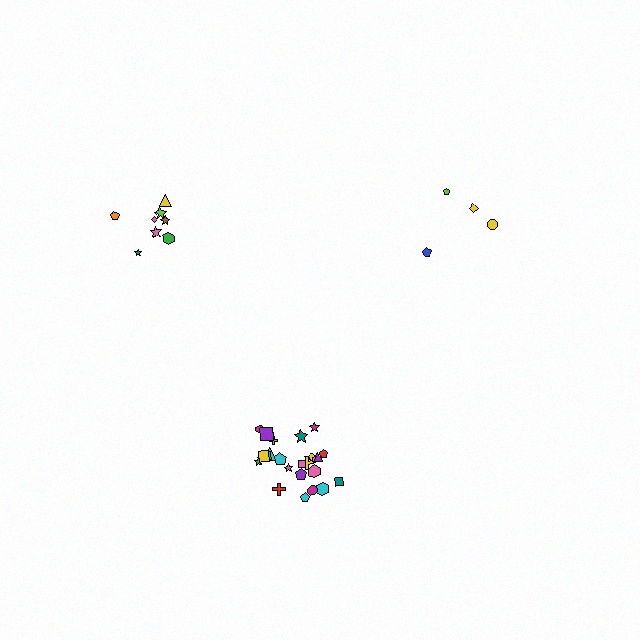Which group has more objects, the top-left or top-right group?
The top-left group.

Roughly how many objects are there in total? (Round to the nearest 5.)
Roughly 35 objects in total.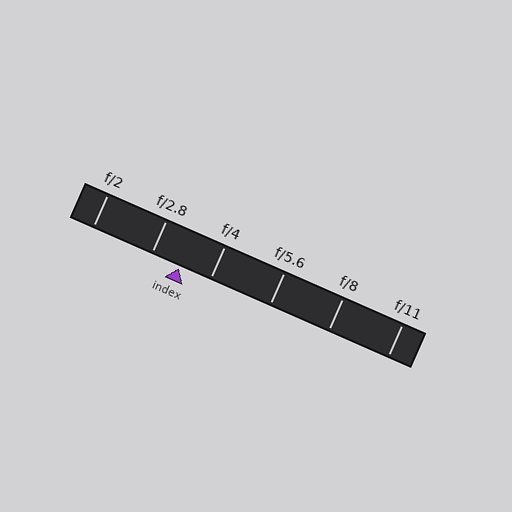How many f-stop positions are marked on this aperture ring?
There are 6 f-stop positions marked.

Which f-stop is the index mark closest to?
The index mark is closest to f/2.8.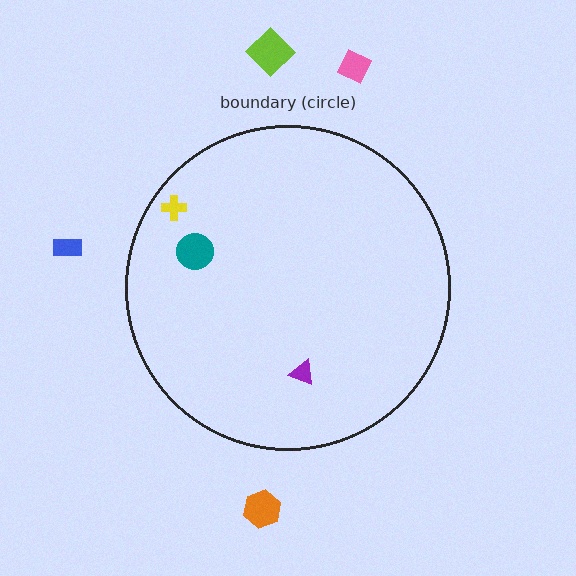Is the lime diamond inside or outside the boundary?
Outside.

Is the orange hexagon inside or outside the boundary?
Outside.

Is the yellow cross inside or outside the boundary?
Inside.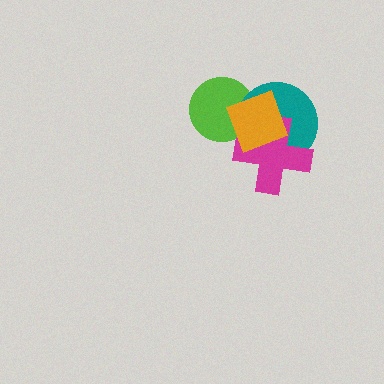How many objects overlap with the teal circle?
3 objects overlap with the teal circle.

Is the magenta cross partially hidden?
Yes, it is partially covered by another shape.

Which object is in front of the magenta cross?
The orange diamond is in front of the magenta cross.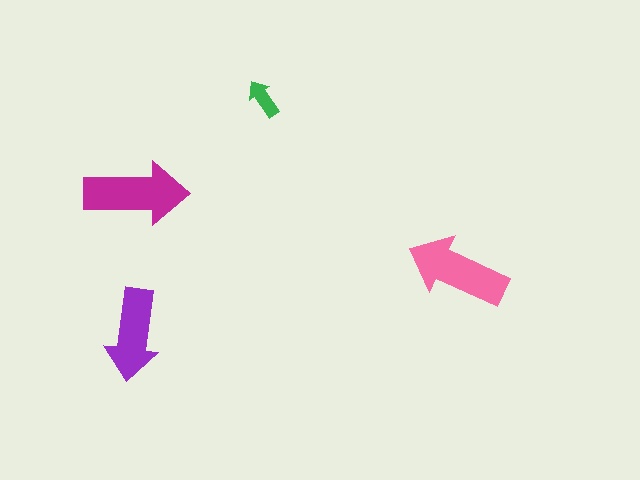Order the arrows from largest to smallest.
the magenta one, the pink one, the purple one, the green one.